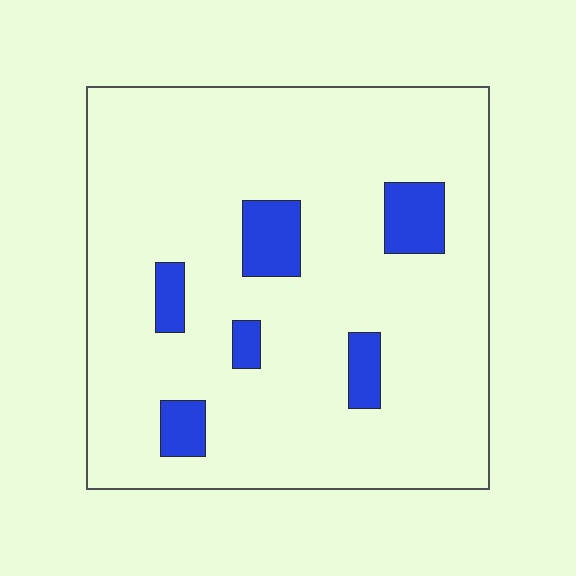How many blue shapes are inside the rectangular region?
6.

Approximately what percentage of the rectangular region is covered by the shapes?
Approximately 10%.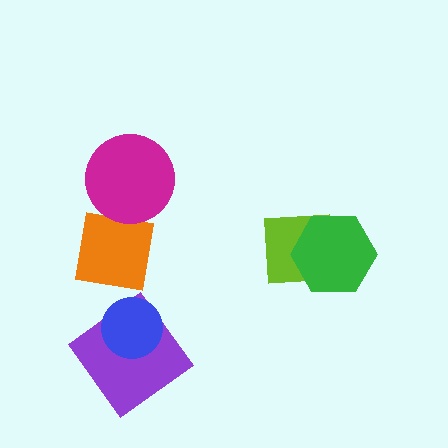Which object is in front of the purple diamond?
The blue circle is in front of the purple diamond.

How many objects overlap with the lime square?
1 object overlaps with the lime square.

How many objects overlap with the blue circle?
1 object overlaps with the blue circle.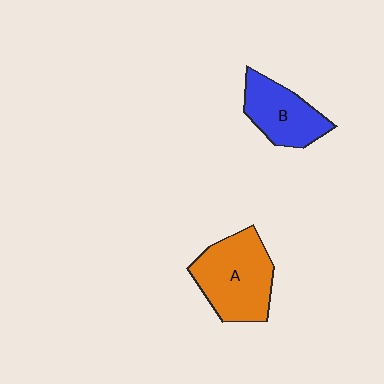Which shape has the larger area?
Shape A (orange).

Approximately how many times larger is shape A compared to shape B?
Approximately 1.4 times.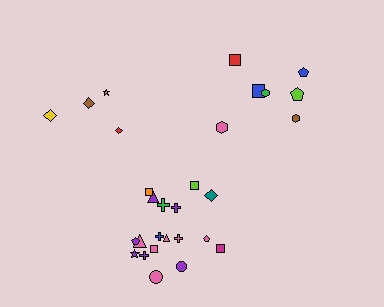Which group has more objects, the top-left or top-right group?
The top-right group.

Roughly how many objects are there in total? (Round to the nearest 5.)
Roughly 30 objects in total.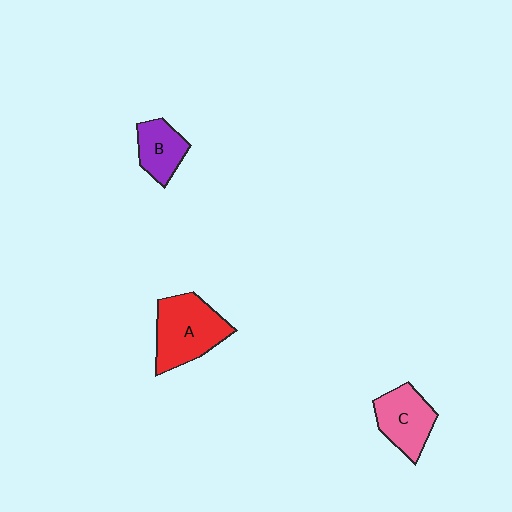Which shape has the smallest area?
Shape B (purple).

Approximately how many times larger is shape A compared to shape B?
Approximately 1.8 times.